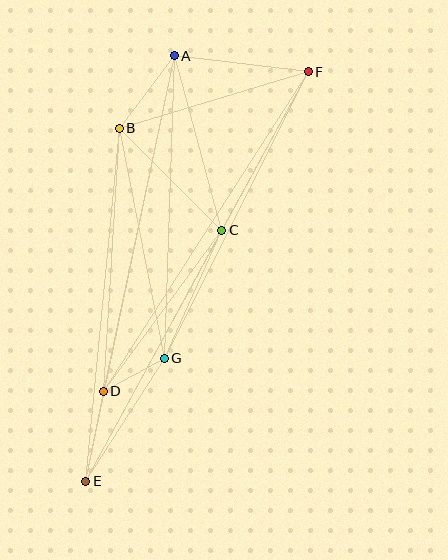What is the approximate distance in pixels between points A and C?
The distance between A and C is approximately 181 pixels.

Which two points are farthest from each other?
Points E and F are farthest from each other.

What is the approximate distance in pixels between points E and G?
The distance between E and G is approximately 146 pixels.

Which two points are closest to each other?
Points D and G are closest to each other.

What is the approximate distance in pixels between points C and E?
The distance between C and E is approximately 286 pixels.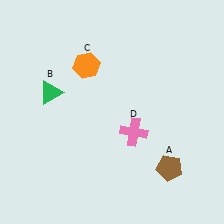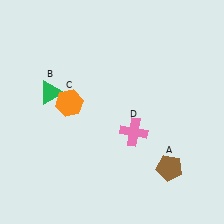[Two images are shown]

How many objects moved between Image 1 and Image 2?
1 object moved between the two images.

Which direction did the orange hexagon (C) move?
The orange hexagon (C) moved down.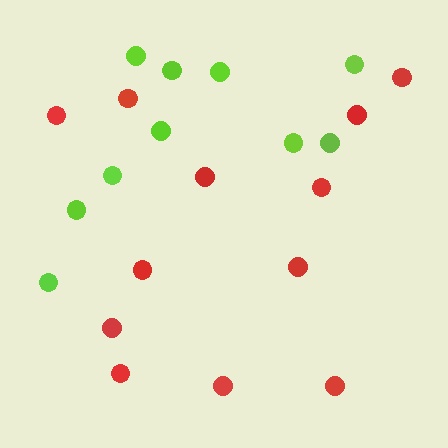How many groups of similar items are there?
There are 2 groups: one group of red circles (12) and one group of lime circles (10).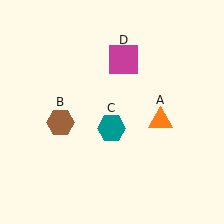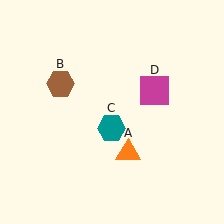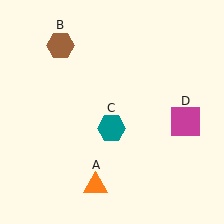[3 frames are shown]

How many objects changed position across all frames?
3 objects changed position: orange triangle (object A), brown hexagon (object B), magenta square (object D).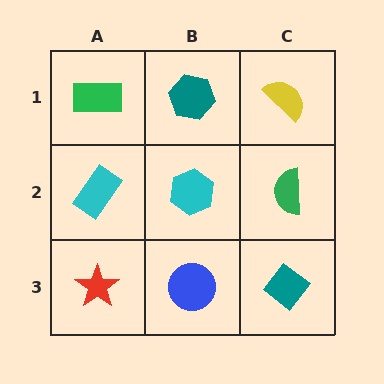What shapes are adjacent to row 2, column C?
A yellow semicircle (row 1, column C), a teal diamond (row 3, column C), a cyan hexagon (row 2, column B).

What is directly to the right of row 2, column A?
A cyan hexagon.